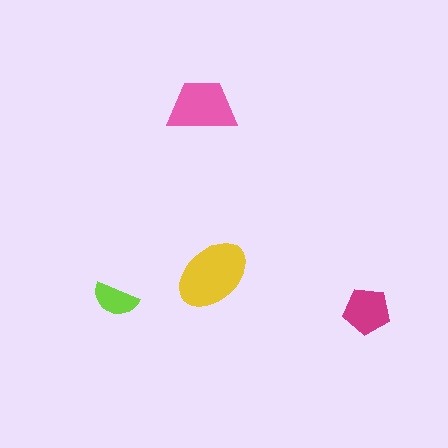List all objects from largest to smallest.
The yellow ellipse, the pink trapezoid, the magenta pentagon, the lime semicircle.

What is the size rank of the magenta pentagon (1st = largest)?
3rd.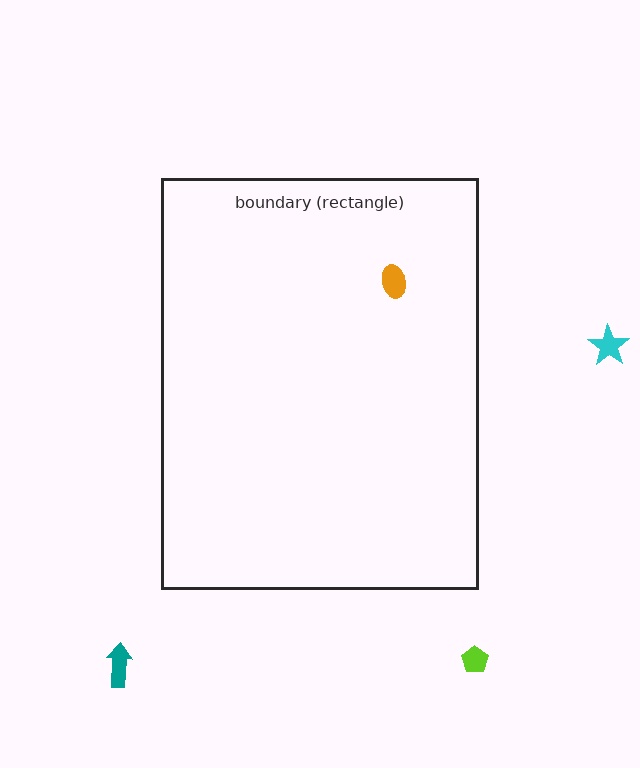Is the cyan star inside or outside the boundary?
Outside.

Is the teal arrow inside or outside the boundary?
Outside.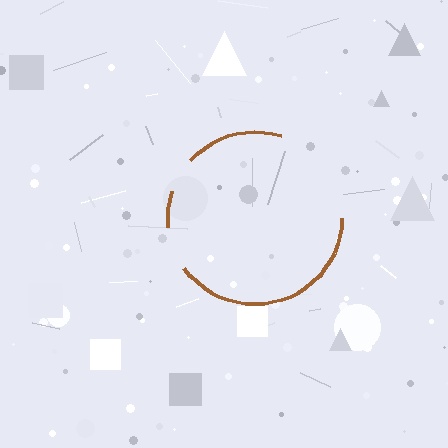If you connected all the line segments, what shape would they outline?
They would outline a circle.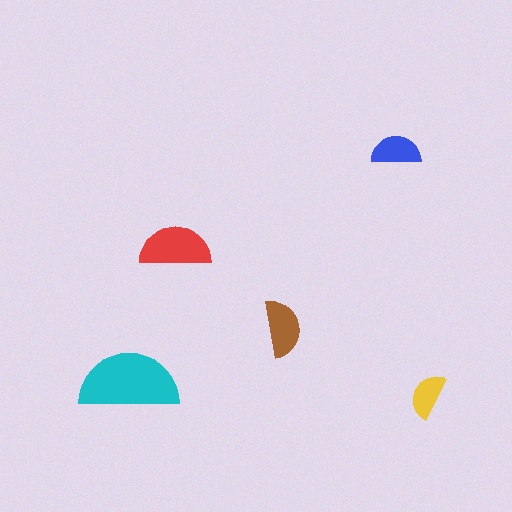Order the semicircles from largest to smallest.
the cyan one, the red one, the brown one, the blue one, the yellow one.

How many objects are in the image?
There are 5 objects in the image.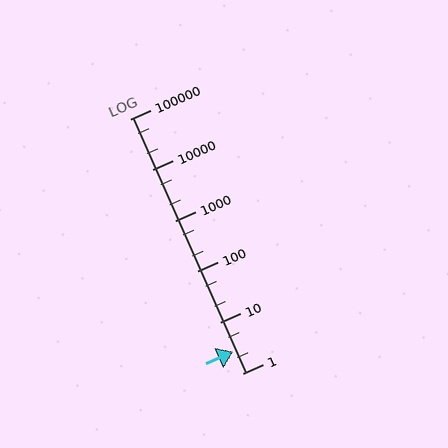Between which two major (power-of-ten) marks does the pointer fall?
The pointer is between 1 and 10.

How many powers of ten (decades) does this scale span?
The scale spans 5 decades, from 1 to 100000.